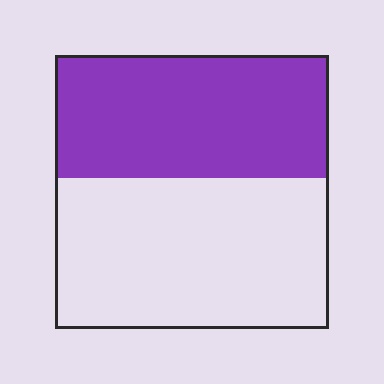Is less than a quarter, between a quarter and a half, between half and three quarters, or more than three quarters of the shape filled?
Between a quarter and a half.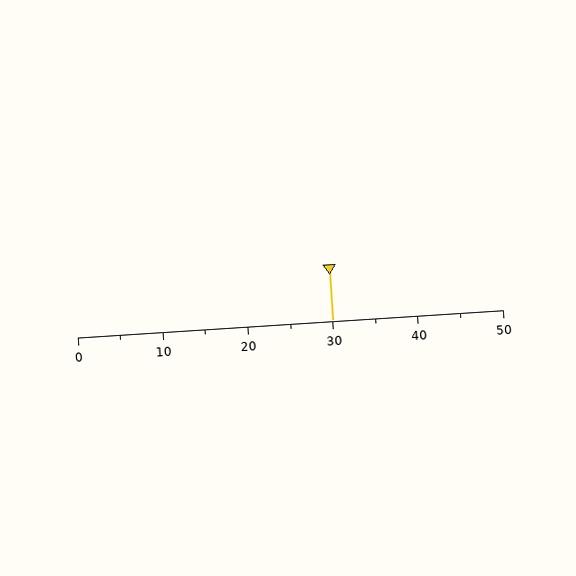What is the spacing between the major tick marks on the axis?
The major ticks are spaced 10 apart.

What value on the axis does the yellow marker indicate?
The marker indicates approximately 30.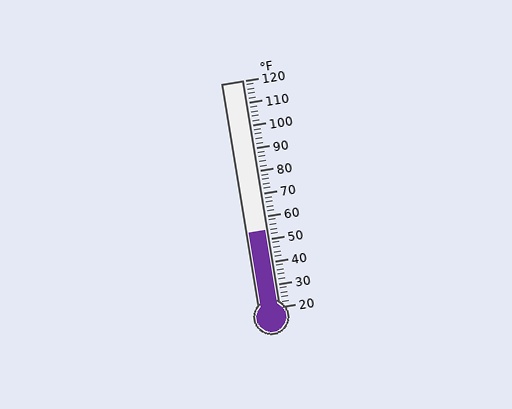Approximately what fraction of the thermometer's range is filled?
The thermometer is filled to approximately 35% of its range.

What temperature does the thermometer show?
The thermometer shows approximately 54°F.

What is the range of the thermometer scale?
The thermometer scale ranges from 20°F to 120°F.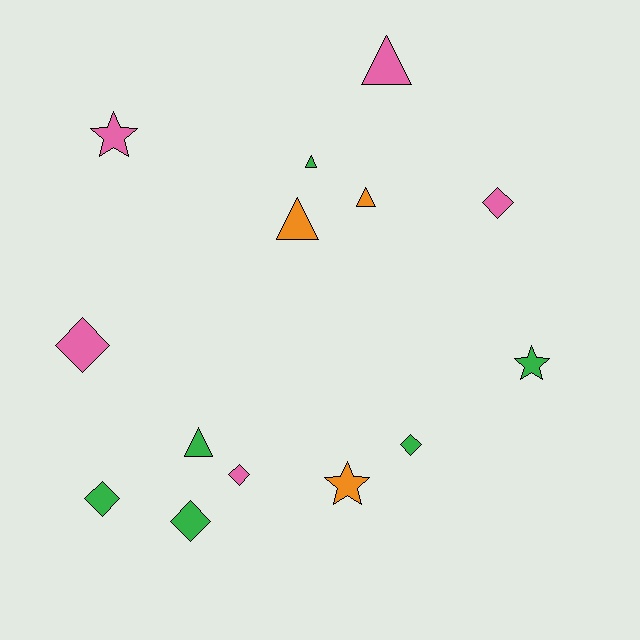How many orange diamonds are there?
There are no orange diamonds.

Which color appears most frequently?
Green, with 6 objects.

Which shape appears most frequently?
Diamond, with 6 objects.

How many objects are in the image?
There are 14 objects.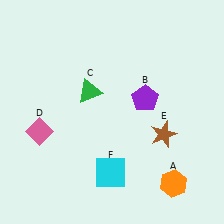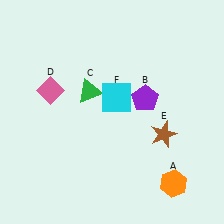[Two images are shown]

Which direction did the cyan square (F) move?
The cyan square (F) moved up.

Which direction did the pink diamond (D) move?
The pink diamond (D) moved up.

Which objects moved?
The objects that moved are: the pink diamond (D), the cyan square (F).